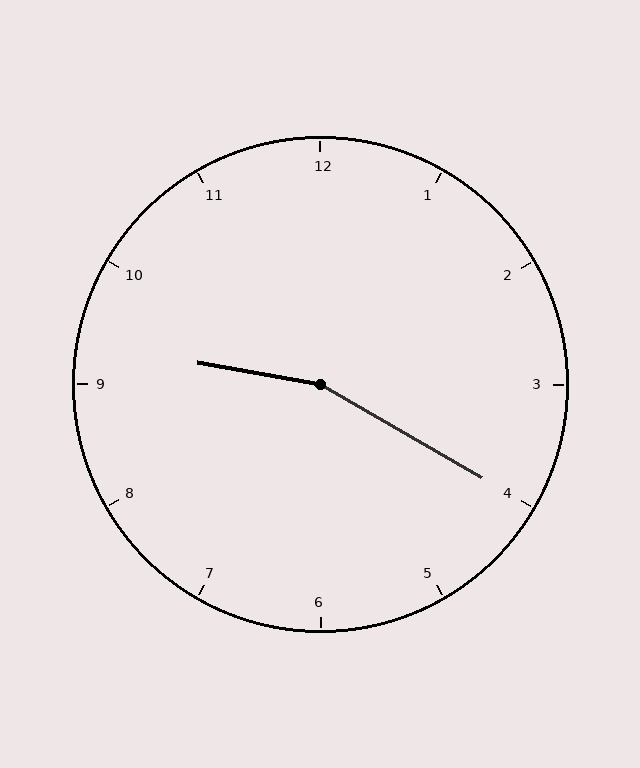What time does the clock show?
9:20.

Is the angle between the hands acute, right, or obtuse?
It is obtuse.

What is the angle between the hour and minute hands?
Approximately 160 degrees.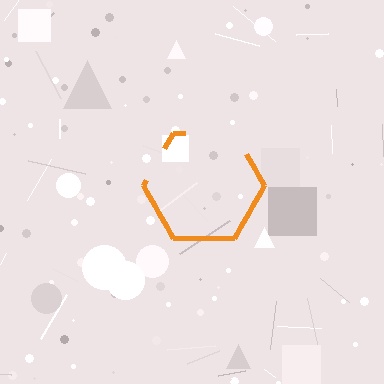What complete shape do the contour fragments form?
The contour fragments form a hexagon.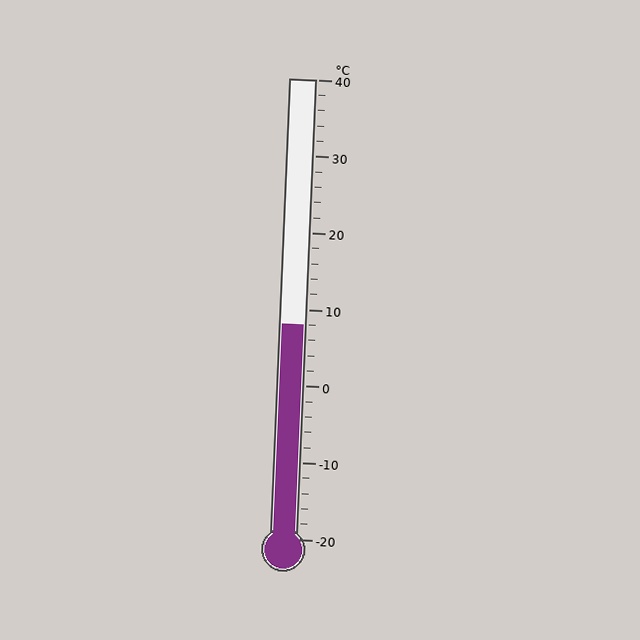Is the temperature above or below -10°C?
The temperature is above -10°C.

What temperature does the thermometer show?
The thermometer shows approximately 8°C.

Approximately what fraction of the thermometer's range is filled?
The thermometer is filled to approximately 45% of its range.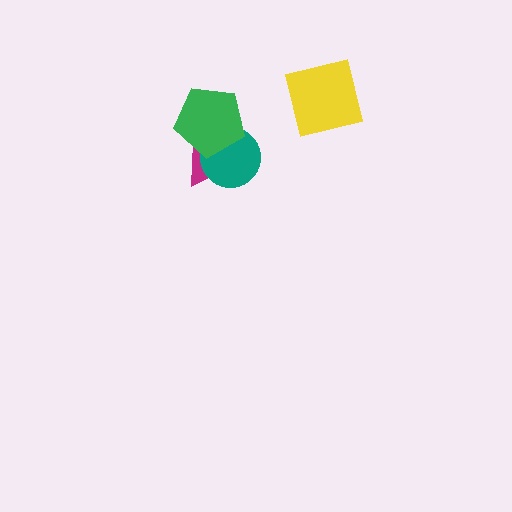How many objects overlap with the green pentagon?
2 objects overlap with the green pentagon.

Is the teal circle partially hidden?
Yes, it is partially covered by another shape.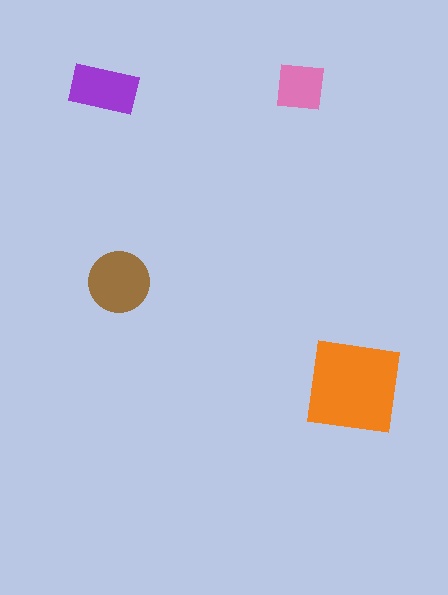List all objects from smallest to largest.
The pink square, the purple rectangle, the brown circle, the orange square.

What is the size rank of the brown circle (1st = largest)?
2nd.